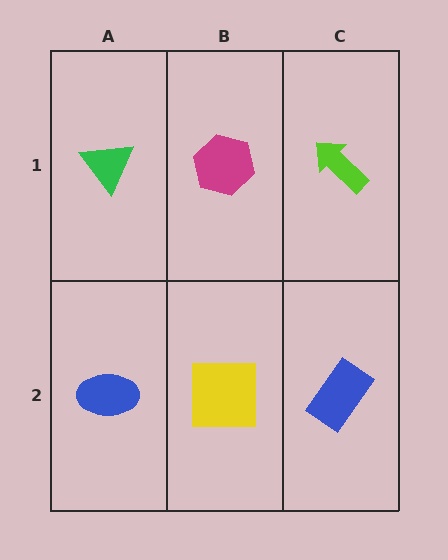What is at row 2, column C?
A blue rectangle.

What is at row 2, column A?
A blue ellipse.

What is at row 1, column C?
A lime arrow.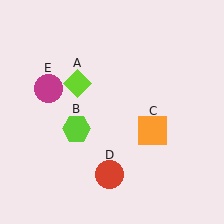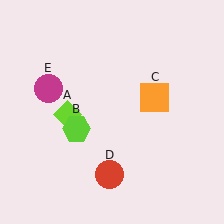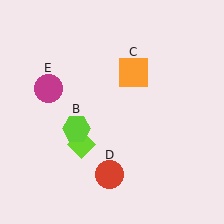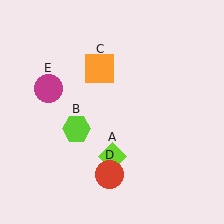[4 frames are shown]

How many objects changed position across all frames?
2 objects changed position: lime diamond (object A), orange square (object C).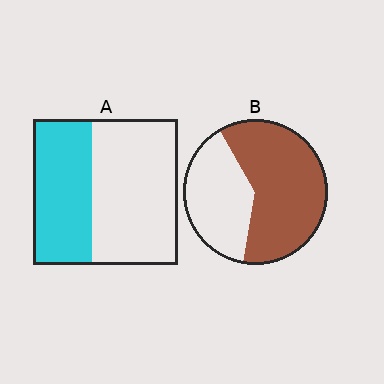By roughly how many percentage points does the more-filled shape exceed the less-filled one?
By roughly 20 percentage points (B over A).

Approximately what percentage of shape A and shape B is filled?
A is approximately 40% and B is approximately 60%.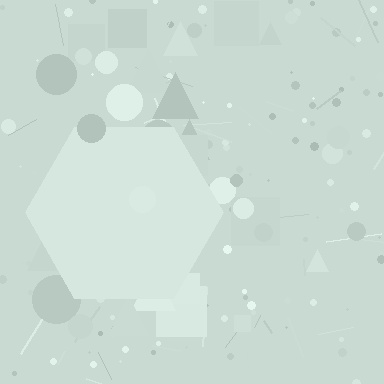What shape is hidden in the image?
A hexagon is hidden in the image.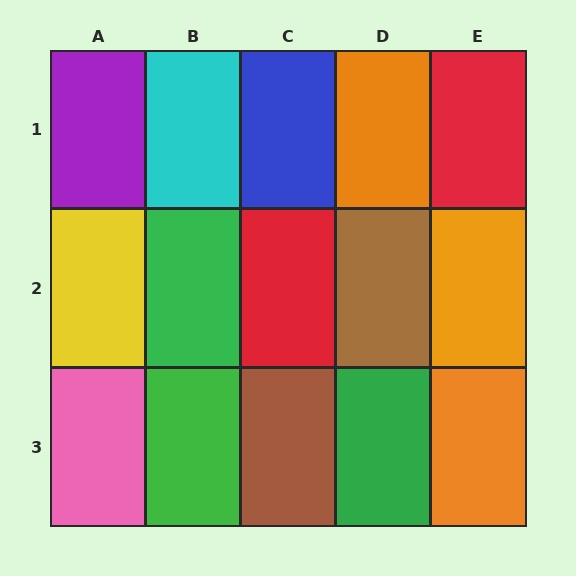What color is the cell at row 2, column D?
Brown.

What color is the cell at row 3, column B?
Green.